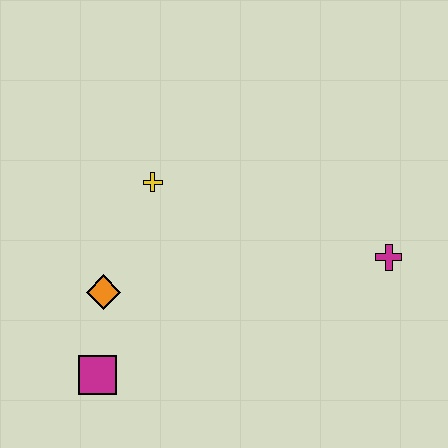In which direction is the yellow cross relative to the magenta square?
The yellow cross is above the magenta square.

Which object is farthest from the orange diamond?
The magenta cross is farthest from the orange diamond.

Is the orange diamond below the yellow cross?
Yes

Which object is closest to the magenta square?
The orange diamond is closest to the magenta square.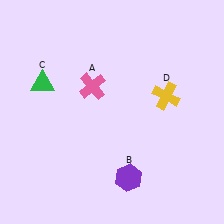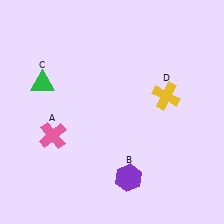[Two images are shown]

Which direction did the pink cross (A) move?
The pink cross (A) moved down.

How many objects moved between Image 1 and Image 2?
1 object moved between the two images.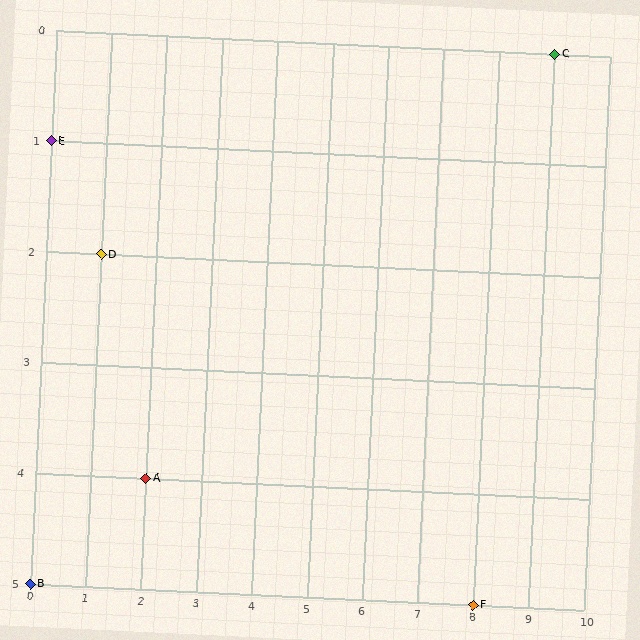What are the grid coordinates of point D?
Point D is at grid coordinates (1, 2).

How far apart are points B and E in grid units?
Points B and E are 4 rows apart.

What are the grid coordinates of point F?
Point F is at grid coordinates (8, 5).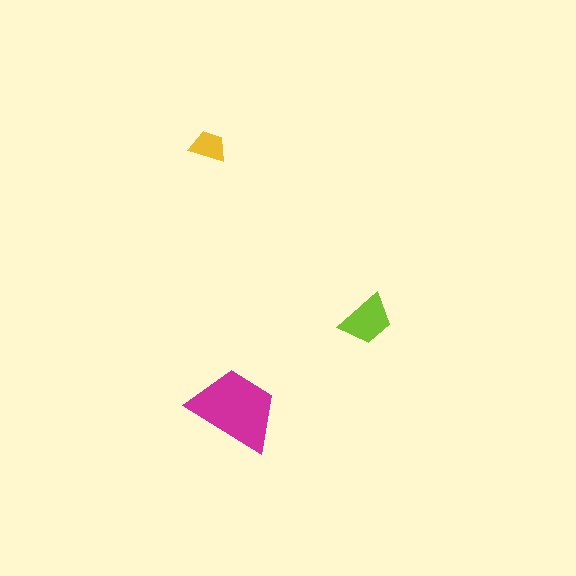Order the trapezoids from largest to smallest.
the magenta one, the lime one, the yellow one.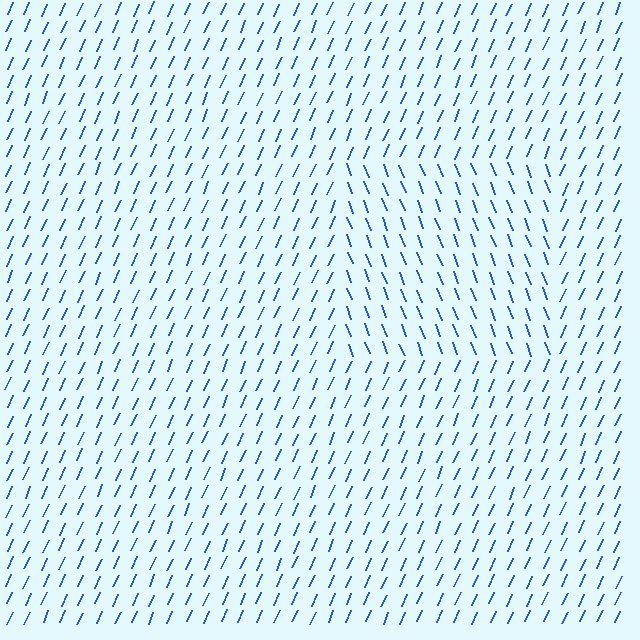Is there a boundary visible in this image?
Yes, there is a texture boundary formed by a change in line orientation.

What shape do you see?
I see a rectangle.